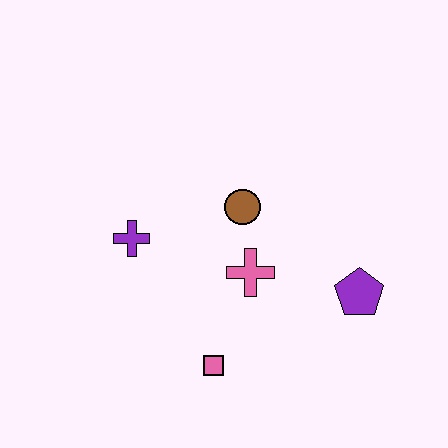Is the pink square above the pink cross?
No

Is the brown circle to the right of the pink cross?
No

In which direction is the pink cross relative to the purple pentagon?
The pink cross is to the left of the purple pentagon.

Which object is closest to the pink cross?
The brown circle is closest to the pink cross.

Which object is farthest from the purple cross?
The purple pentagon is farthest from the purple cross.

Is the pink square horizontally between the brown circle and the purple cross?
Yes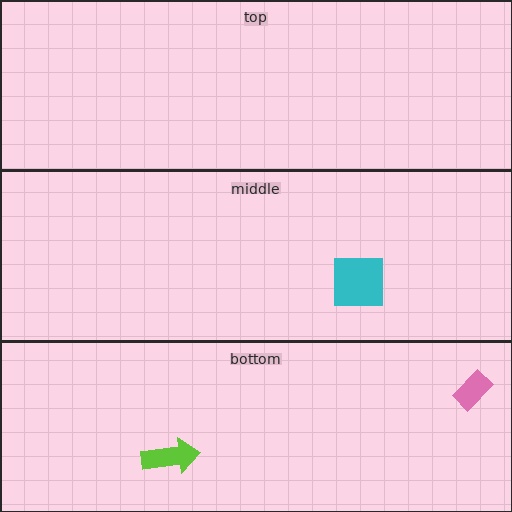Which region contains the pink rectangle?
The bottom region.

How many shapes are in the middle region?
1.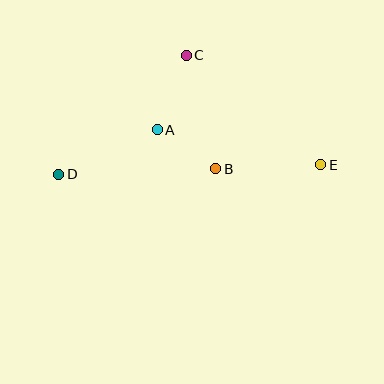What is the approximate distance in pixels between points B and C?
The distance between B and C is approximately 117 pixels.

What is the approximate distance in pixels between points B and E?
The distance between B and E is approximately 105 pixels.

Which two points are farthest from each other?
Points D and E are farthest from each other.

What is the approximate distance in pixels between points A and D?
The distance between A and D is approximately 108 pixels.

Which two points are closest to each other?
Points A and B are closest to each other.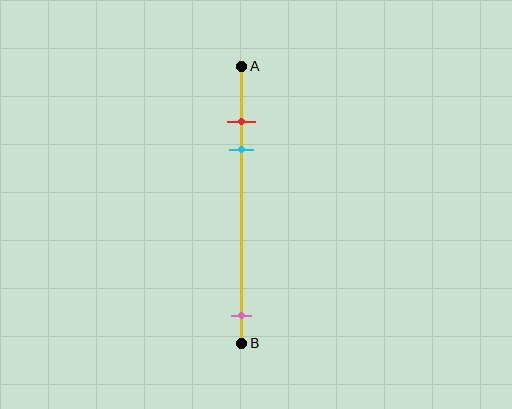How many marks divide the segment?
There are 3 marks dividing the segment.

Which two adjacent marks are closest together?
The red and cyan marks are the closest adjacent pair.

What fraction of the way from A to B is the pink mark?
The pink mark is approximately 90% (0.9) of the way from A to B.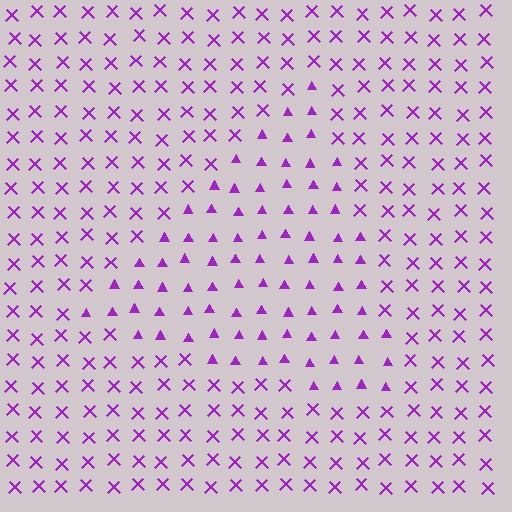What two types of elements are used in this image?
The image uses triangles inside the triangle region and X marks outside it.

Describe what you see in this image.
The image is filled with small purple elements arranged in a uniform grid. A triangle-shaped region contains triangles, while the surrounding area contains X marks. The boundary is defined purely by the change in element shape.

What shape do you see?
I see a triangle.